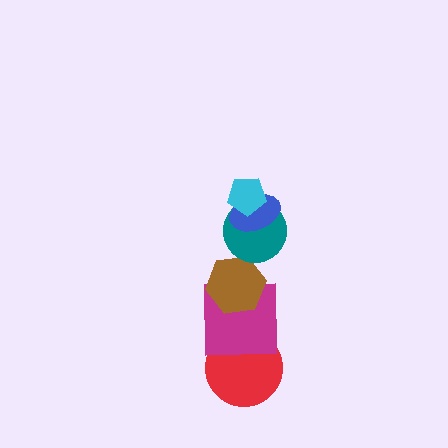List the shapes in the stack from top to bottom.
From top to bottom: the cyan pentagon, the blue ellipse, the teal circle, the brown hexagon, the magenta square, the red circle.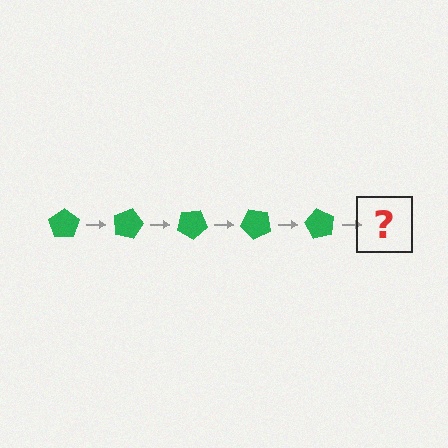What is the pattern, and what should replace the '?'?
The pattern is that the pentagon rotates 15 degrees each step. The '?' should be a green pentagon rotated 75 degrees.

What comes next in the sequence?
The next element should be a green pentagon rotated 75 degrees.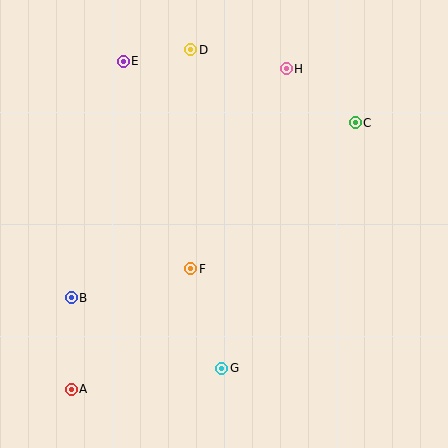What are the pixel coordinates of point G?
Point G is at (222, 368).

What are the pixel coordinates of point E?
Point E is at (123, 61).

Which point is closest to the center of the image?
Point F at (191, 269) is closest to the center.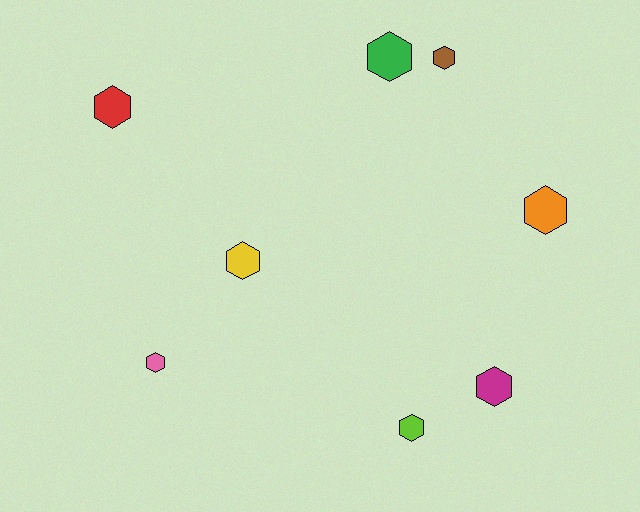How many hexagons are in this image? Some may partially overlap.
There are 8 hexagons.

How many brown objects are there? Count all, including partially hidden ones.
There is 1 brown object.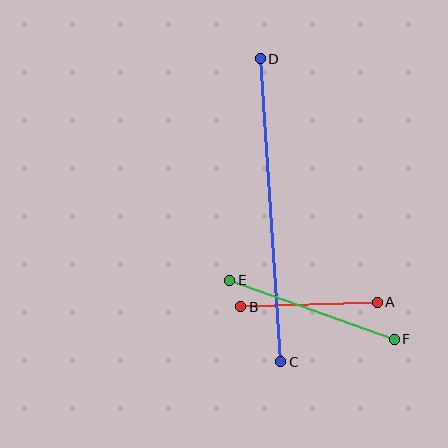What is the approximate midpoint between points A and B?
The midpoint is at approximately (309, 304) pixels.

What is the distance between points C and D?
The distance is approximately 304 pixels.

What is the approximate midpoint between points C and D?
The midpoint is at approximately (270, 210) pixels.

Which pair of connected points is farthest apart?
Points C and D are farthest apart.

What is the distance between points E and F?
The distance is approximately 174 pixels.